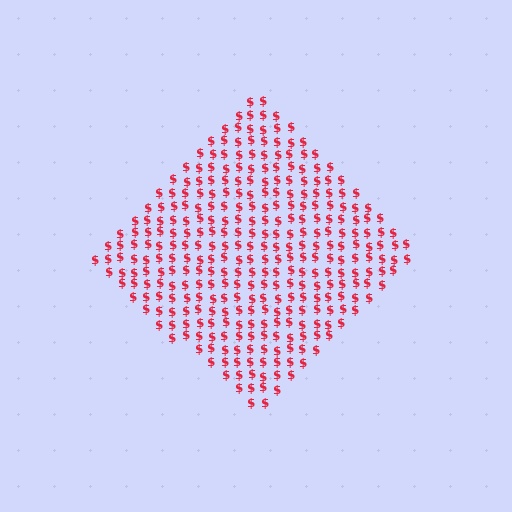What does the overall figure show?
The overall figure shows a diamond.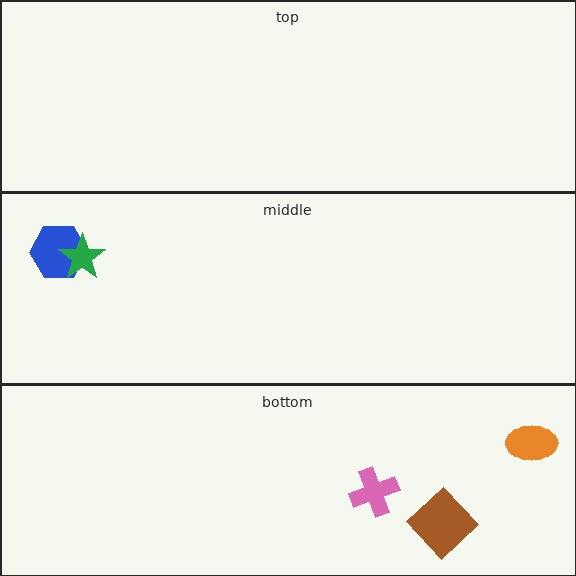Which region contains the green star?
The middle region.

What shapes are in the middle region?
The blue hexagon, the green star.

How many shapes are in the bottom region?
3.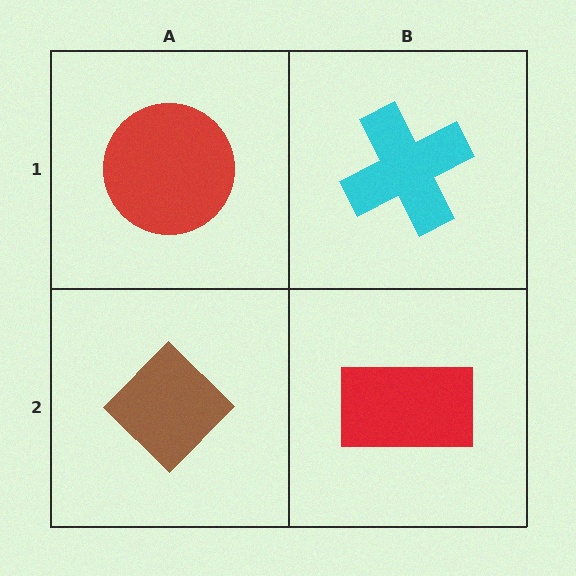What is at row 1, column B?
A cyan cross.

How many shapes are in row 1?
2 shapes.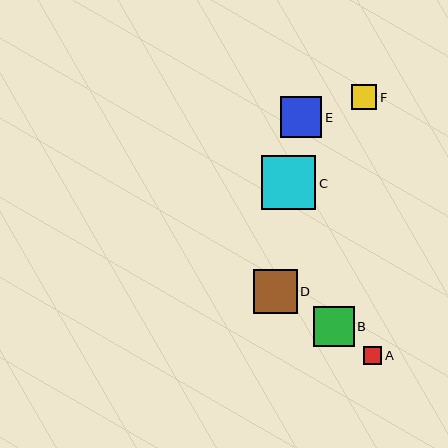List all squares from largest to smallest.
From largest to smallest: C, D, E, B, F, A.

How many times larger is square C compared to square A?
Square C is approximately 3.0 times the size of square A.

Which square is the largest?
Square C is the largest with a size of approximately 55 pixels.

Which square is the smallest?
Square A is the smallest with a size of approximately 18 pixels.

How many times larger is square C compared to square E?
Square C is approximately 1.3 times the size of square E.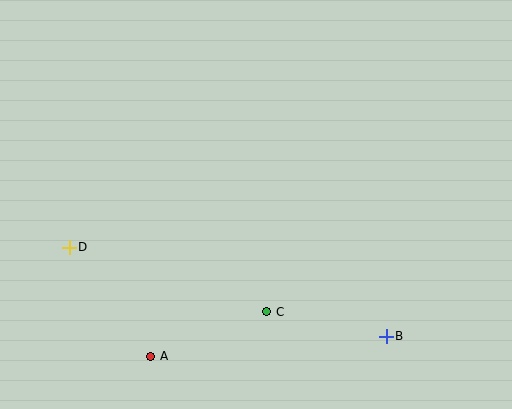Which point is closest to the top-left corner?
Point D is closest to the top-left corner.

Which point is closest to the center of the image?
Point C at (267, 312) is closest to the center.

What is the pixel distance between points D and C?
The distance between D and C is 208 pixels.